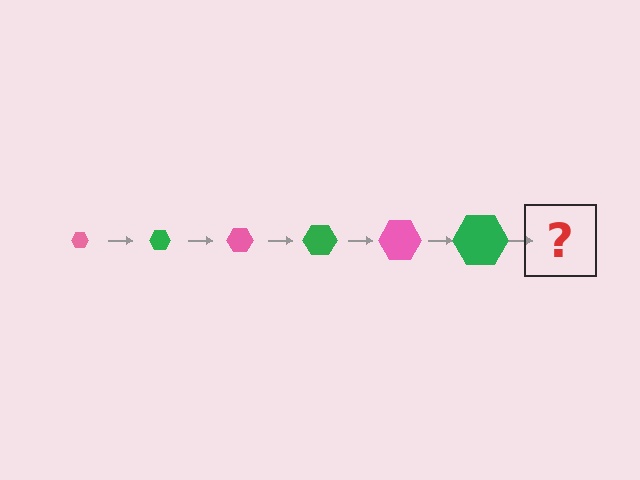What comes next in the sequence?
The next element should be a pink hexagon, larger than the previous one.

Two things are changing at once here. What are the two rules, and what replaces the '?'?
The two rules are that the hexagon grows larger each step and the color cycles through pink and green. The '?' should be a pink hexagon, larger than the previous one.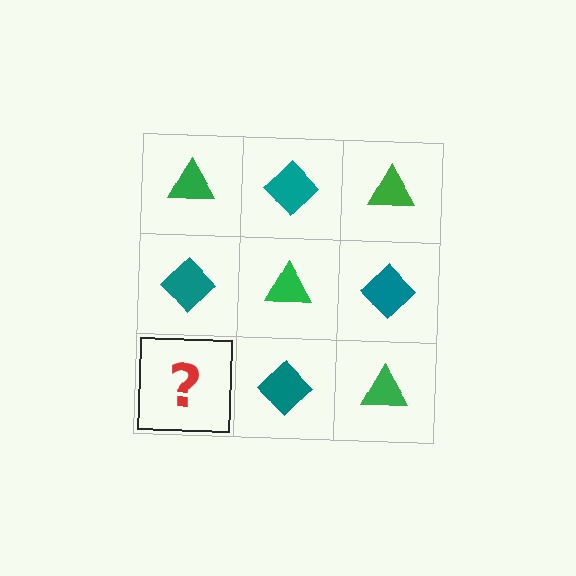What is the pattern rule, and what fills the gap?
The rule is that it alternates green triangle and teal diamond in a checkerboard pattern. The gap should be filled with a green triangle.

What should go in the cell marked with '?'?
The missing cell should contain a green triangle.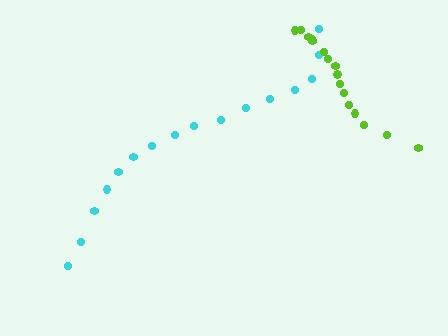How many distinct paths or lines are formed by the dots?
There are 2 distinct paths.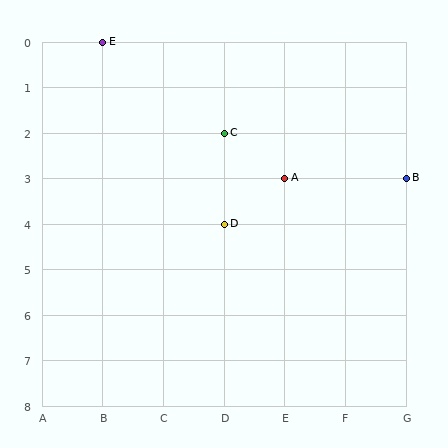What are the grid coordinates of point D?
Point D is at grid coordinates (D, 4).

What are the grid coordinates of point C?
Point C is at grid coordinates (D, 2).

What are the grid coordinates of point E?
Point E is at grid coordinates (B, 0).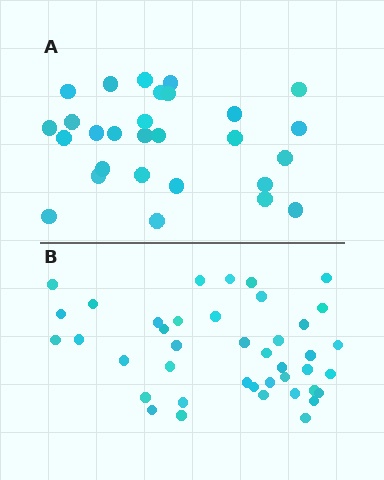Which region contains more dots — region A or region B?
Region B (the bottom region) has more dots.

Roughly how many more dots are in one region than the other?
Region B has approximately 15 more dots than region A.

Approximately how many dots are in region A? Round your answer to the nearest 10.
About 30 dots. (The exact count is 28, which rounds to 30.)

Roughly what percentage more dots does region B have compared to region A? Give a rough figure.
About 45% more.